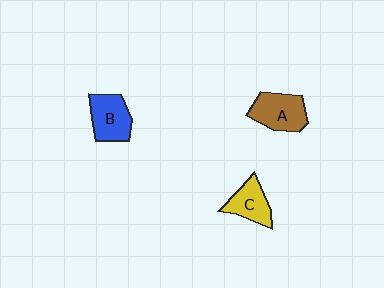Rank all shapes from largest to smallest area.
From largest to smallest: A (brown), B (blue), C (yellow).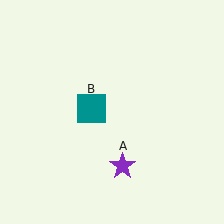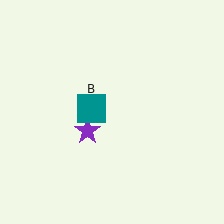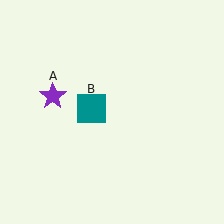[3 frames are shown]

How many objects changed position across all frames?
1 object changed position: purple star (object A).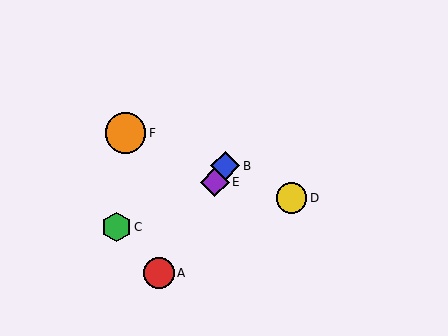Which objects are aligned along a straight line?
Objects A, B, E are aligned along a straight line.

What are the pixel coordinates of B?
Object B is at (225, 166).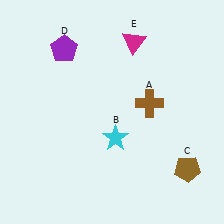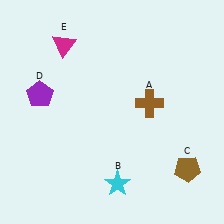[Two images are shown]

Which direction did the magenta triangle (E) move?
The magenta triangle (E) moved left.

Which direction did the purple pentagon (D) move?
The purple pentagon (D) moved down.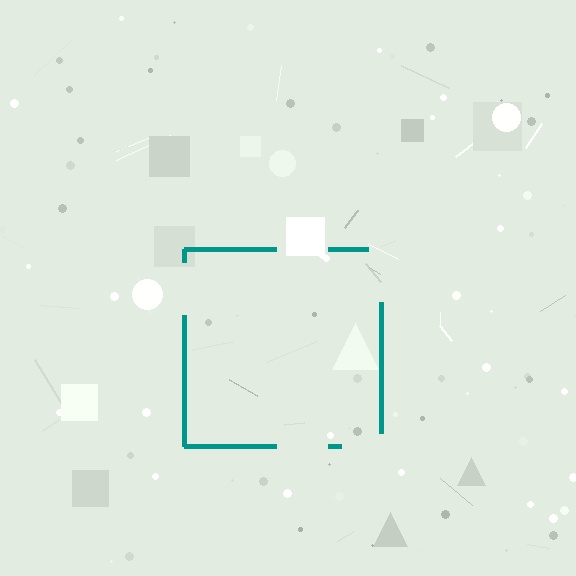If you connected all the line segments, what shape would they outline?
They would outline a square.